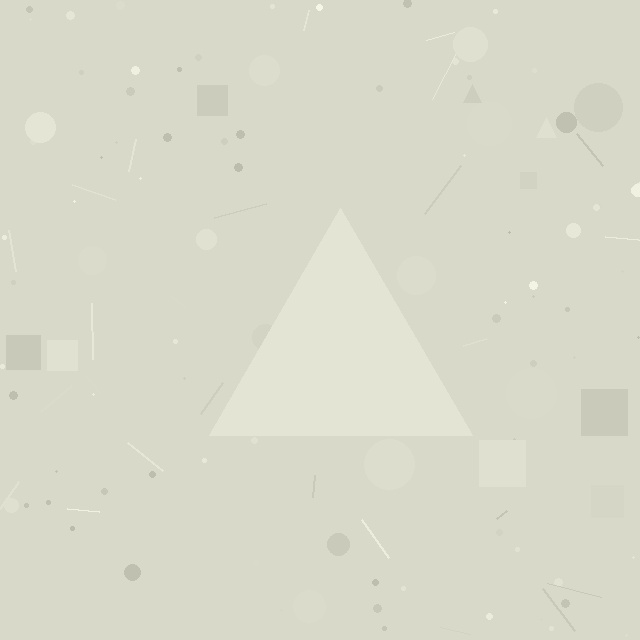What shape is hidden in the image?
A triangle is hidden in the image.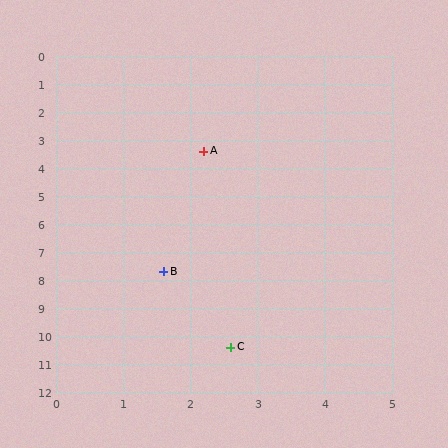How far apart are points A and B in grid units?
Points A and B are about 4.3 grid units apart.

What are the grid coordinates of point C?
Point C is at approximately (2.6, 10.4).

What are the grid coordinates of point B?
Point B is at approximately (1.6, 7.7).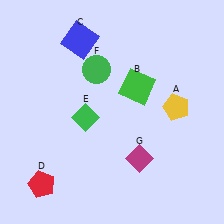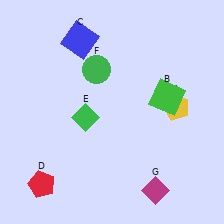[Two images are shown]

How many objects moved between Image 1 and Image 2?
2 objects moved between the two images.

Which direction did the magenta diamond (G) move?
The magenta diamond (G) moved down.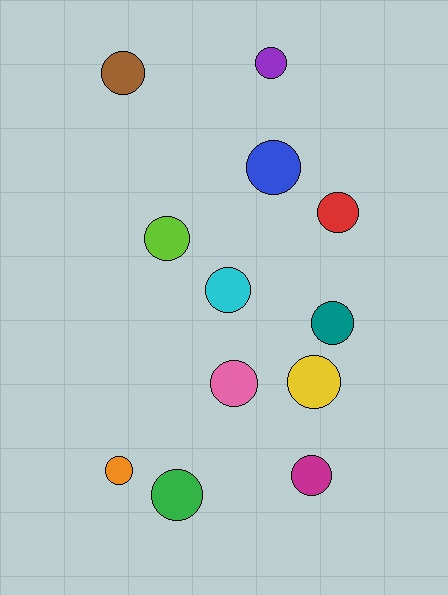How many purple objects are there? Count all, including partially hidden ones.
There is 1 purple object.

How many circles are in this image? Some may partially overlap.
There are 12 circles.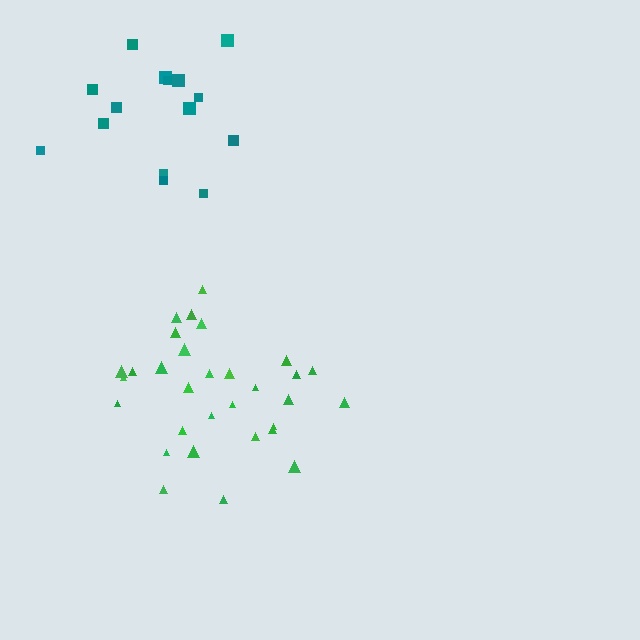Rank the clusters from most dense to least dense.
green, teal.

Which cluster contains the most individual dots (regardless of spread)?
Green (31).